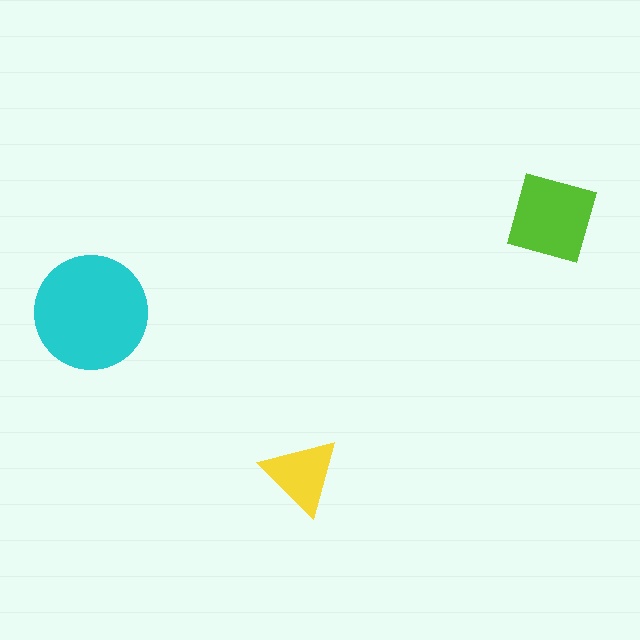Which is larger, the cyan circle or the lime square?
The cyan circle.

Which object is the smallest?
The yellow triangle.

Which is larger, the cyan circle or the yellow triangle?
The cyan circle.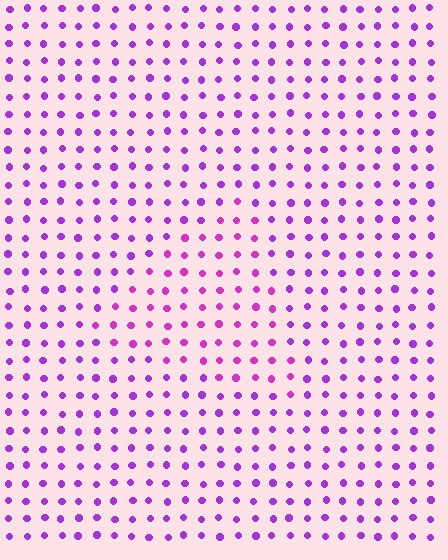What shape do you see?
I see a triangle.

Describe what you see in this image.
The image is filled with small purple elements in a uniform arrangement. A triangle-shaped region is visible where the elements are tinted to a slightly different hue, forming a subtle color boundary.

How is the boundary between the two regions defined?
The boundary is defined purely by a slight shift in hue (about 27 degrees). Spacing, size, and orientation are identical on both sides.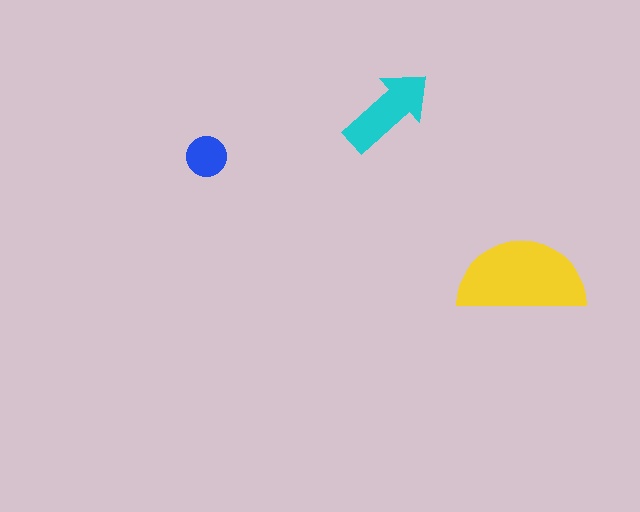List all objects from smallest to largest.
The blue circle, the cyan arrow, the yellow semicircle.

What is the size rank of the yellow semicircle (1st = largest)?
1st.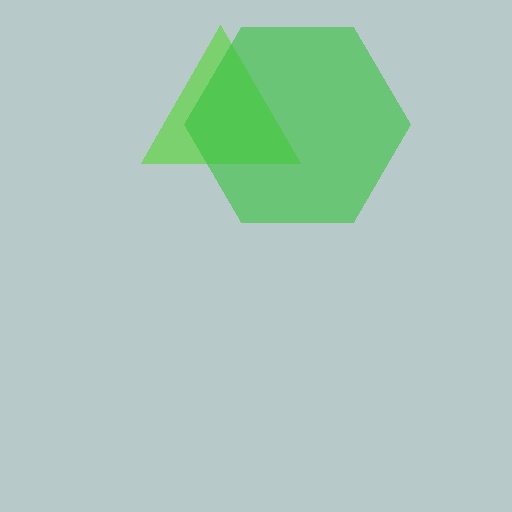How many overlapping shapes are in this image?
There are 2 overlapping shapes in the image.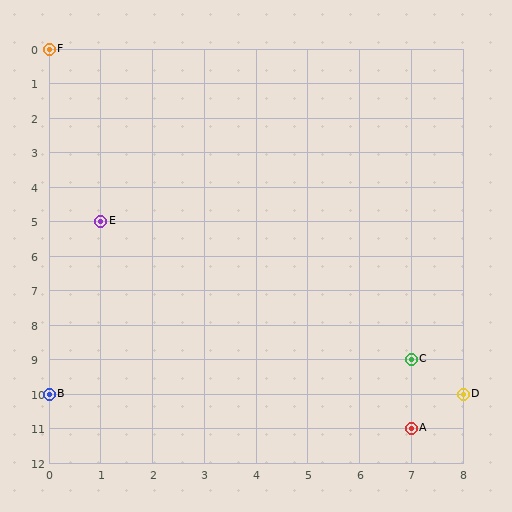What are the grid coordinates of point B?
Point B is at grid coordinates (0, 10).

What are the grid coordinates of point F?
Point F is at grid coordinates (0, 0).